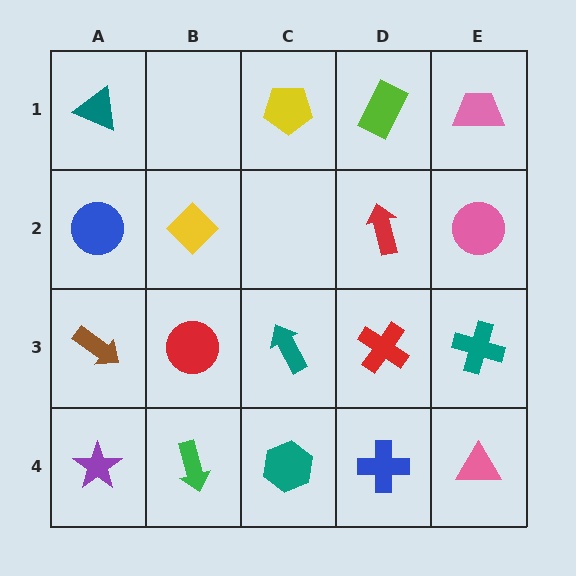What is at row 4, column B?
A green arrow.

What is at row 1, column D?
A lime rectangle.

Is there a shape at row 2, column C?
No, that cell is empty.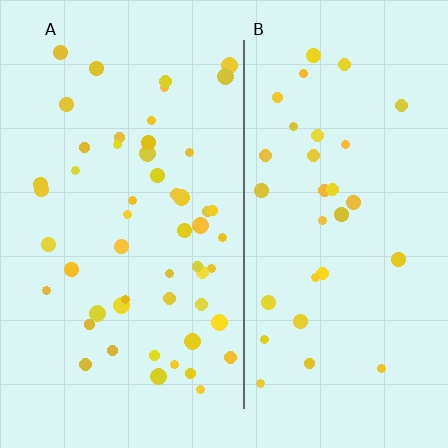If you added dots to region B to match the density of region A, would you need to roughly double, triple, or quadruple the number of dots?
Approximately double.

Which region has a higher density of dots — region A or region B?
A (the left).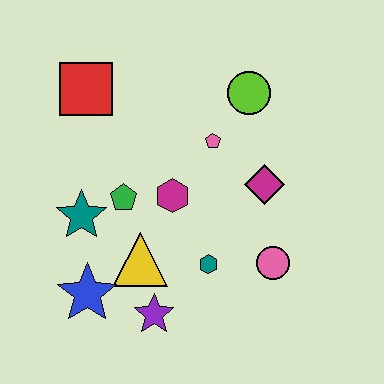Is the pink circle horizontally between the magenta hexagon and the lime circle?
No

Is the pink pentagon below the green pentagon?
No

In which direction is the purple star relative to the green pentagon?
The purple star is below the green pentagon.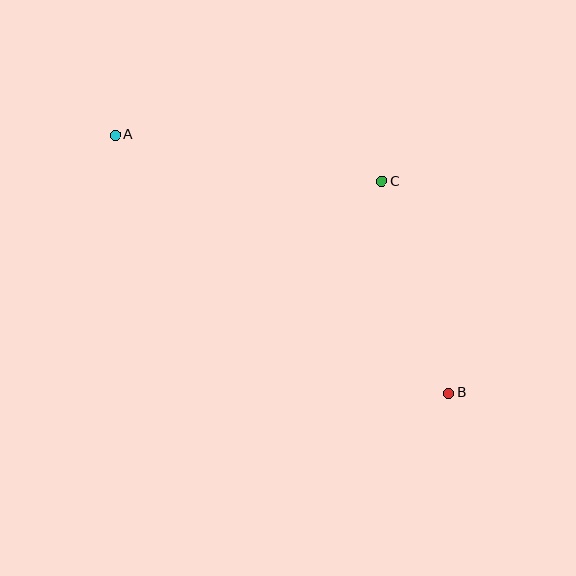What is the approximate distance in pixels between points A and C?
The distance between A and C is approximately 271 pixels.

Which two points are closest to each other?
Points B and C are closest to each other.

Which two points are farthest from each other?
Points A and B are farthest from each other.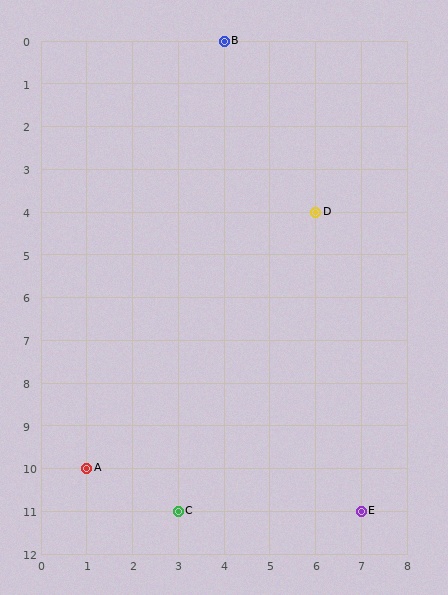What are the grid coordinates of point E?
Point E is at grid coordinates (7, 11).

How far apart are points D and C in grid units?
Points D and C are 3 columns and 7 rows apart (about 7.6 grid units diagonally).